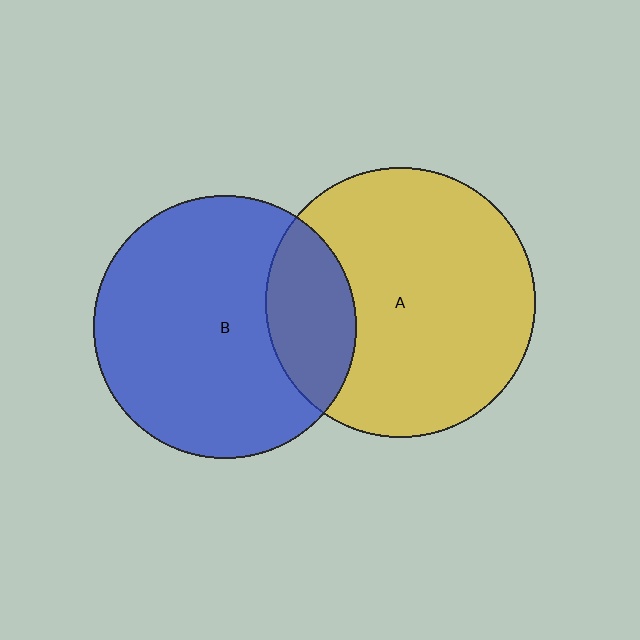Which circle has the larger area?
Circle A (yellow).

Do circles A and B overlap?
Yes.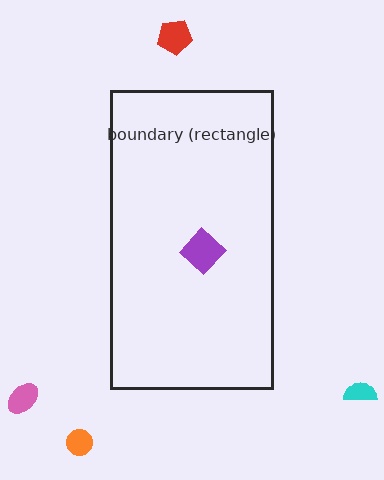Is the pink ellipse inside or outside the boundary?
Outside.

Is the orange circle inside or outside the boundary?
Outside.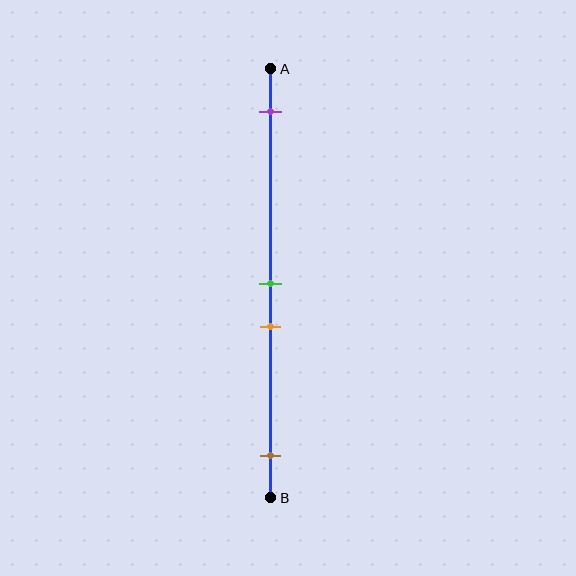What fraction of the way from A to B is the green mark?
The green mark is approximately 50% (0.5) of the way from A to B.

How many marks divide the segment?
There are 4 marks dividing the segment.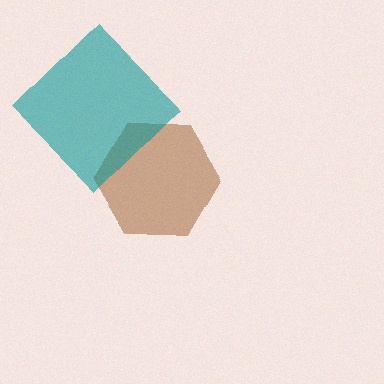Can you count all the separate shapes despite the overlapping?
Yes, there are 2 separate shapes.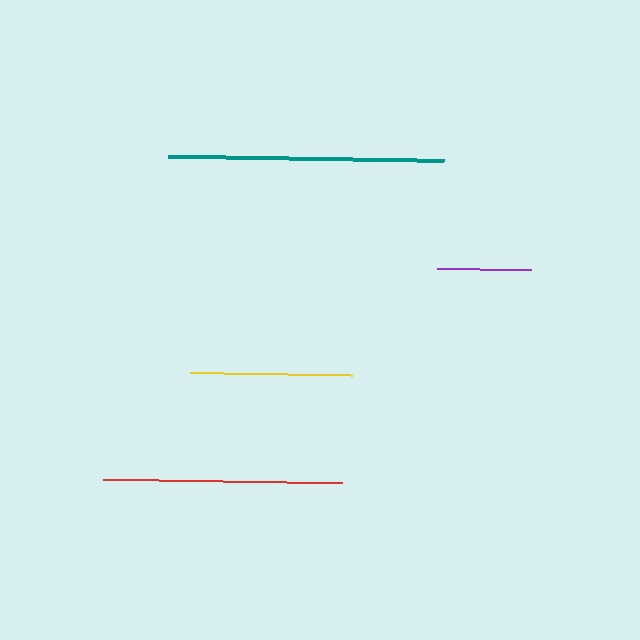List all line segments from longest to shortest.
From longest to shortest: teal, red, yellow, purple.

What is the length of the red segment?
The red segment is approximately 240 pixels long.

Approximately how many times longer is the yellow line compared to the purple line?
The yellow line is approximately 1.7 times the length of the purple line.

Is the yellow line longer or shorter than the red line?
The red line is longer than the yellow line.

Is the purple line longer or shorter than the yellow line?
The yellow line is longer than the purple line.